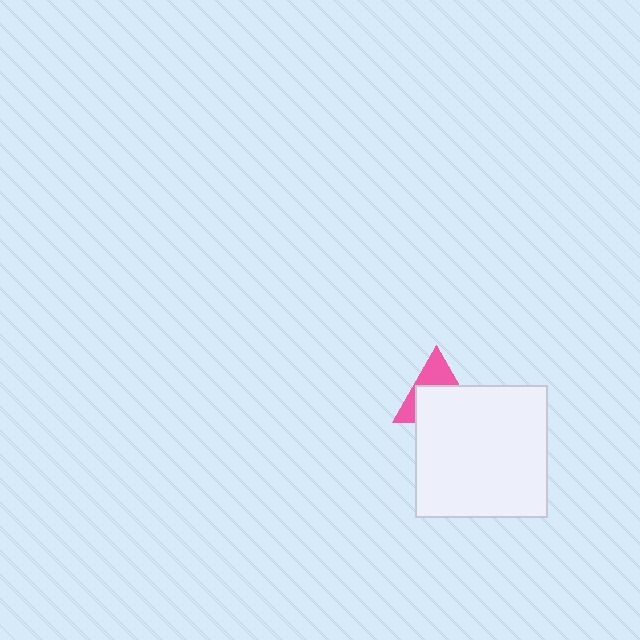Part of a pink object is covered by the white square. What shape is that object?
It is a triangle.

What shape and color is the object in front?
The object in front is a white square.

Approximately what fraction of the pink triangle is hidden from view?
Roughly 59% of the pink triangle is hidden behind the white square.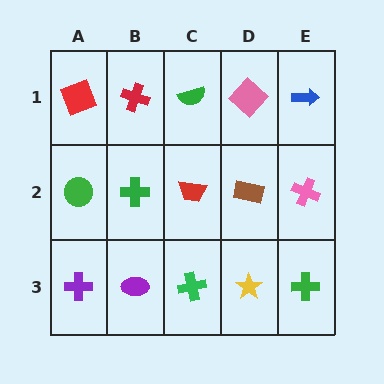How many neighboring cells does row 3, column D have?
3.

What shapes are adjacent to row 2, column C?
A green semicircle (row 1, column C), a green cross (row 3, column C), a green cross (row 2, column B), a brown rectangle (row 2, column D).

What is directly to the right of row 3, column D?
A green cross.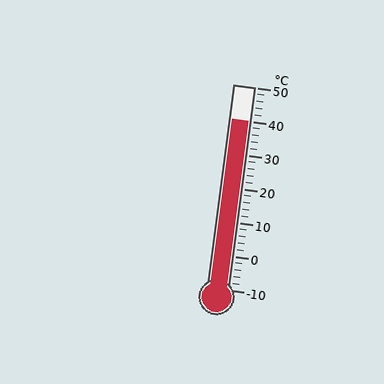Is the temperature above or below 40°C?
The temperature is at 40°C.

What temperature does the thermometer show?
The thermometer shows approximately 40°C.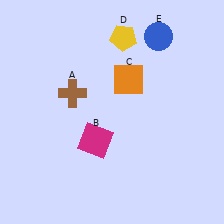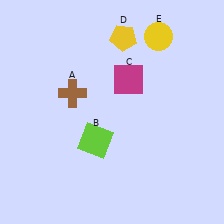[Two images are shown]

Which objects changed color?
B changed from magenta to lime. C changed from orange to magenta. E changed from blue to yellow.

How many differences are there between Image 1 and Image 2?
There are 3 differences between the two images.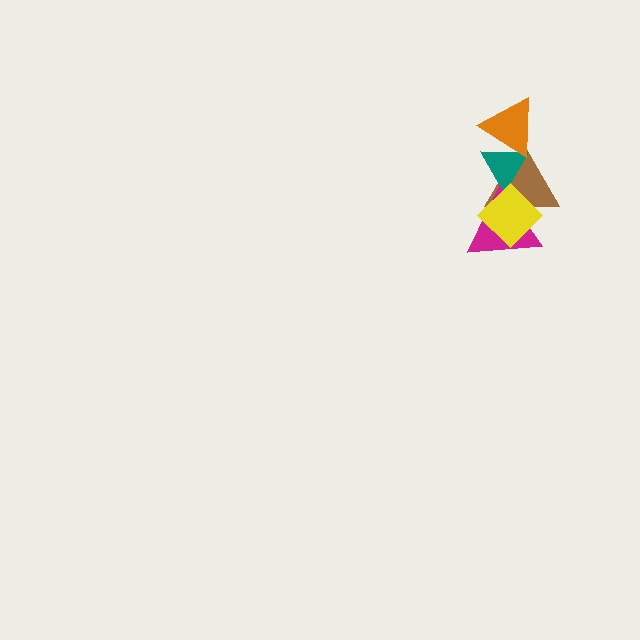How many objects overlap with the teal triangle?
4 objects overlap with the teal triangle.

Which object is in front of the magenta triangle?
The yellow diamond is in front of the magenta triangle.